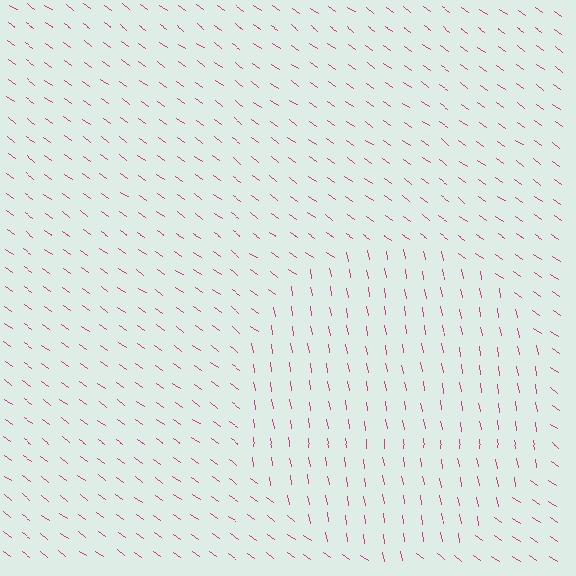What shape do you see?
I see a circle.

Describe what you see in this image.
The image is filled with small magenta line segments. A circle region in the image has lines oriented differently from the surrounding lines, creating a visible texture boundary.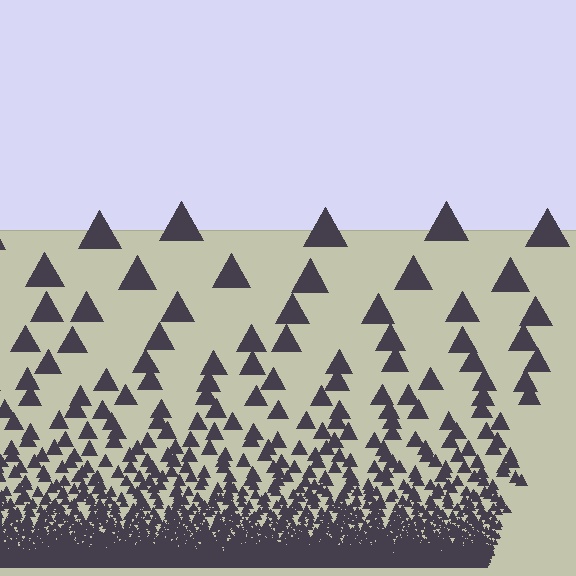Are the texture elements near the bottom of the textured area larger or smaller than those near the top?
Smaller. The gradient is inverted — elements near the bottom are smaller and denser.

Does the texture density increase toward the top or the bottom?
Density increases toward the bottom.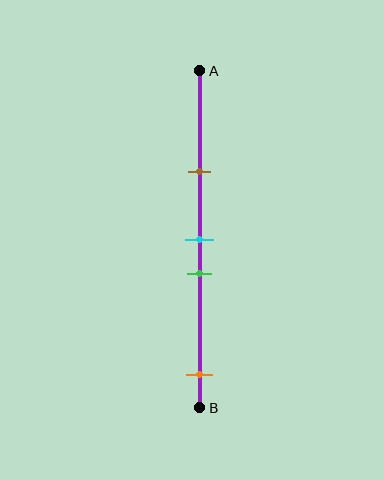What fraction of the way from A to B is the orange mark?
The orange mark is approximately 90% (0.9) of the way from A to B.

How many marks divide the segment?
There are 4 marks dividing the segment.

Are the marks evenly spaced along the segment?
No, the marks are not evenly spaced.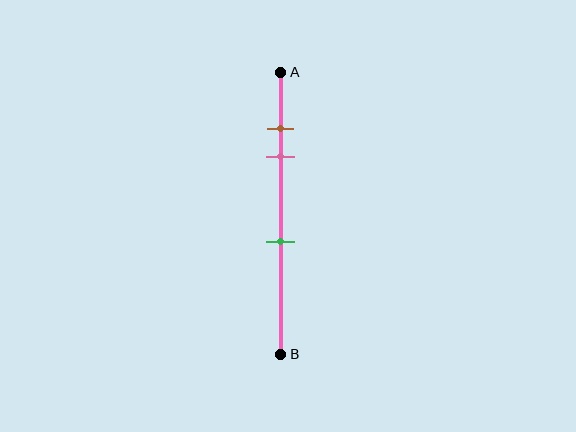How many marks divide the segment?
There are 3 marks dividing the segment.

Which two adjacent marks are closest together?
The brown and pink marks are the closest adjacent pair.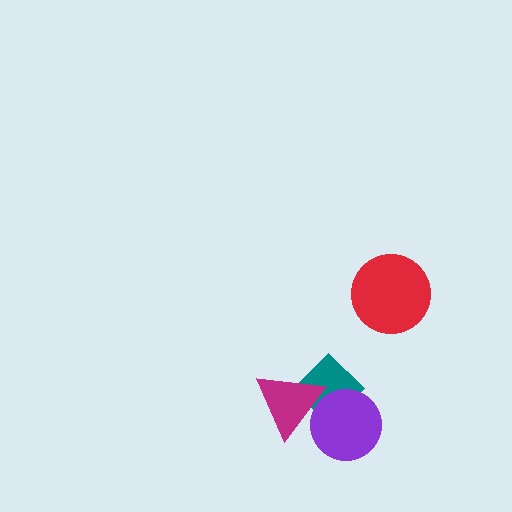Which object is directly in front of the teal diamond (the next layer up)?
The magenta triangle is directly in front of the teal diamond.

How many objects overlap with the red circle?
0 objects overlap with the red circle.